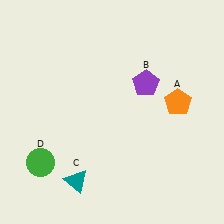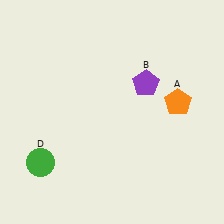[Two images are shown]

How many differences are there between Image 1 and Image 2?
There is 1 difference between the two images.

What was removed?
The teal triangle (C) was removed in Image 2.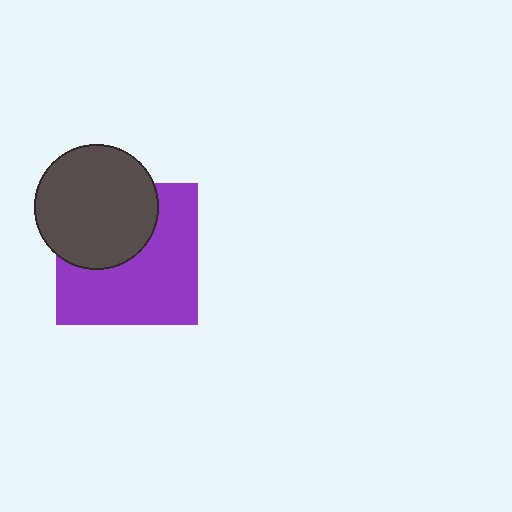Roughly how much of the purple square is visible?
About half of it is visible (roughly 61%).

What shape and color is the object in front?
The object in front is a dark gray circle.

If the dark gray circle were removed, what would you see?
You would see the complete purple square.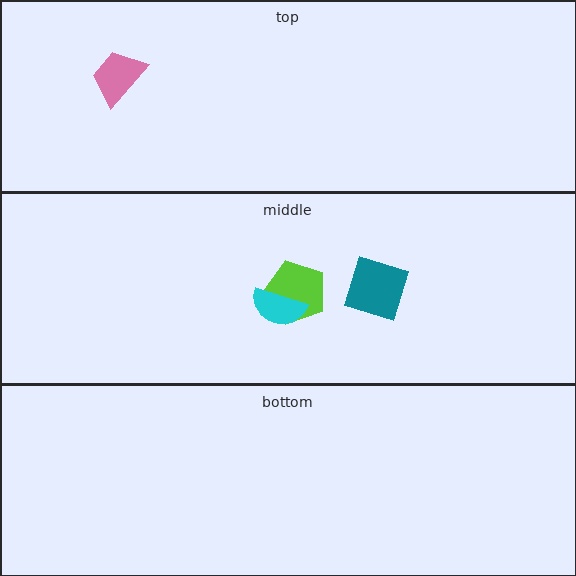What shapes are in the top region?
The pink trapezoid.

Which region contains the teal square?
The middle region.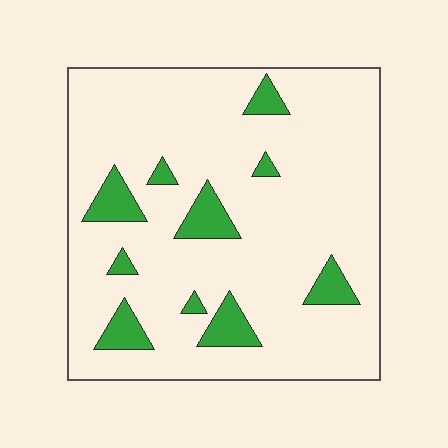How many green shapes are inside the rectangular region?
10.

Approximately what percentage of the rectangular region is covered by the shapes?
Approximately 10%.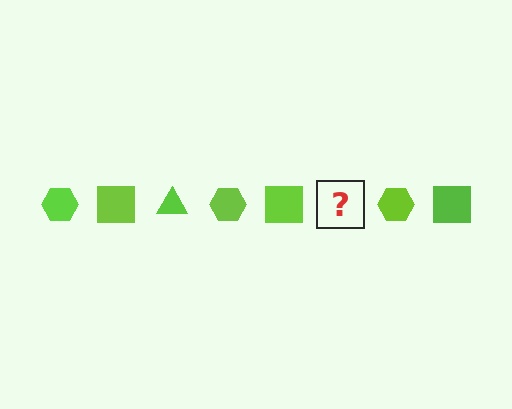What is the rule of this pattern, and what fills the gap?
The rule is that the pattern cycles through hexagon, square, triangle shapes in lime. The gap should be filled with a lime triangle.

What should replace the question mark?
The question mark should be replaced with a lime triangle.